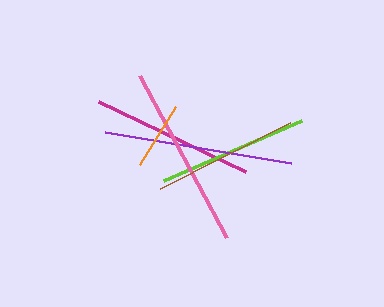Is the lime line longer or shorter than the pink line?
The pink line is longer than the lime line.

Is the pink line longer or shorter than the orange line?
The pink line is longer than the orange line.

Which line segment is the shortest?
The orange line is the shortest at approximately 69 pixels.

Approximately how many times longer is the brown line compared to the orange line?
The brown line is approximately 2.1 times the length of the orange line.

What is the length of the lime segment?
The lime segment is approximately 151 pixels long.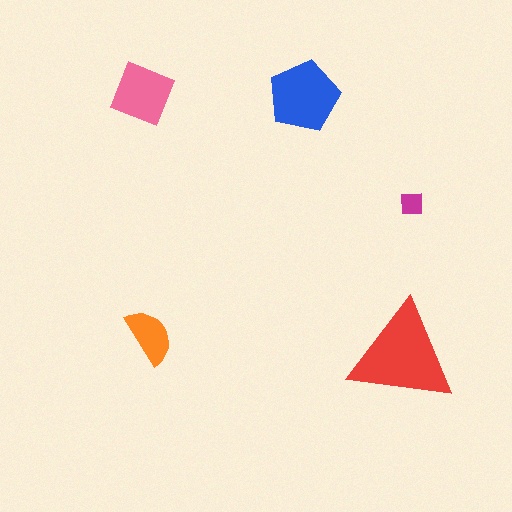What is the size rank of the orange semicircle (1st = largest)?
4th.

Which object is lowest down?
The red triangle is bottommost.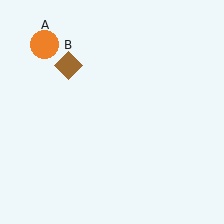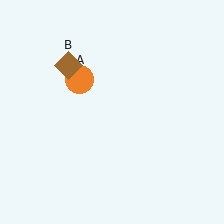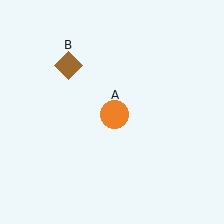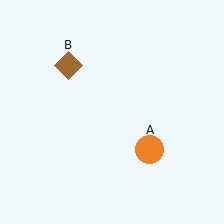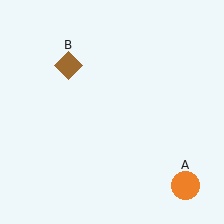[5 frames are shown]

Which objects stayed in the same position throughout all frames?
Brown diamond (object B) remained stationary.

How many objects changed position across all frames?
1 object changed position: orange circle (object A).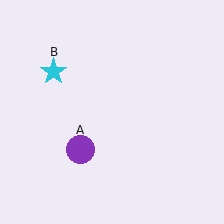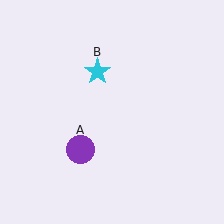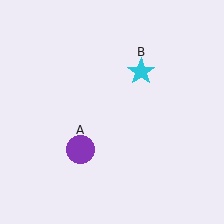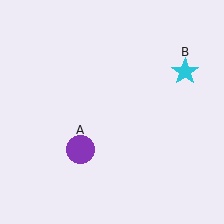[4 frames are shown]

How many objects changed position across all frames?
1 object changed position: cyan star (object B).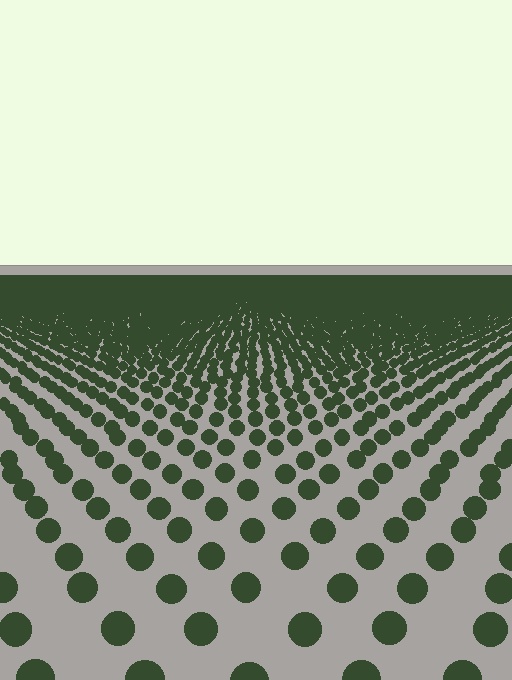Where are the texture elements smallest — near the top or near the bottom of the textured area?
Near the top.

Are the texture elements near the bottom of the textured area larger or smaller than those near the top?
Larger. Near the bottom, elements are closer to the viewer and appear at a bigger on-screen size.